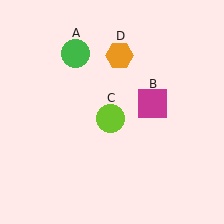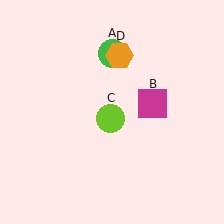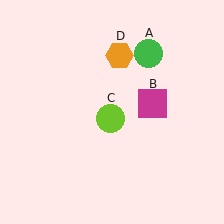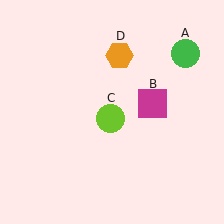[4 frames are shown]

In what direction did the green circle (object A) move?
The green circle (object A) moved right.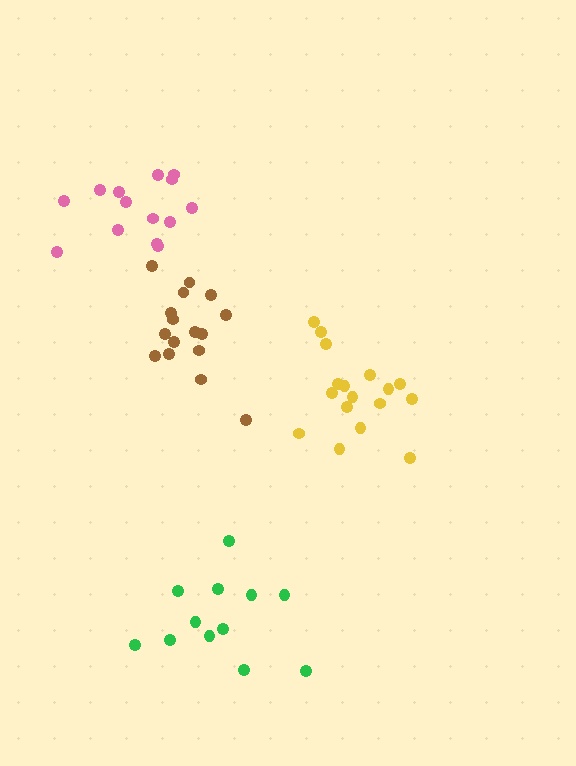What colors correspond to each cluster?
The clusters are colored: yellow, brown, green, pink.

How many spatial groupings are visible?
There are 4 spatial groupings.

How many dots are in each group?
Group 1: 17 dots, Group 2: 16 dots, Group 3: 12 dots, Group 4: 14 dots (59 total).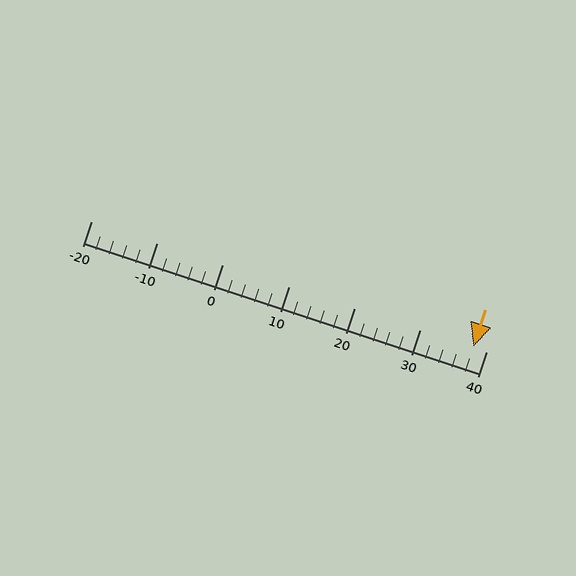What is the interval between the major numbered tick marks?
The major tick marks are spaced 10 units apart.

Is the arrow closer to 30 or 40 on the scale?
The arrow is closer to 40.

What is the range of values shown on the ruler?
The ruler shows values from -20 to 40.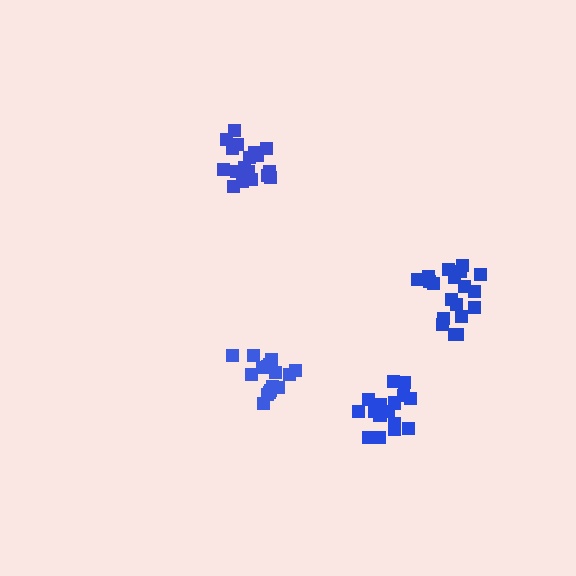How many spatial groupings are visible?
There are 4 spatial groupings.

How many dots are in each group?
Group 1: 16 dots, Group 2: 18 dots, Group 3: 19 dots, Group 4: 19 dots (72 total).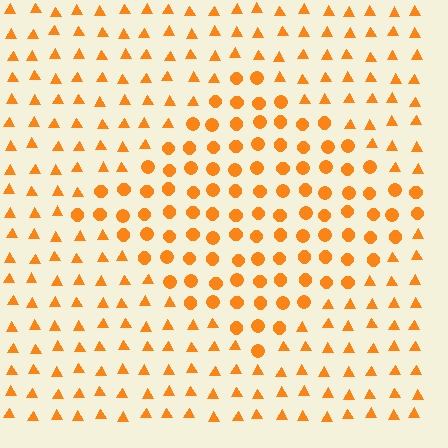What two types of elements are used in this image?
The image uses circles inside the diamond region and triangles outside it.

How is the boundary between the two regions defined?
The boundary is defined by a change in element shape: circles inside vs. triangles outside. All elements share the same color and spacing.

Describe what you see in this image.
The image is filled with small orange elements arranged in a uniform grid. A diamond-shaped region contains circles, while the surrounding area contains triangles. The boundary is defined purely by the change in element shape.